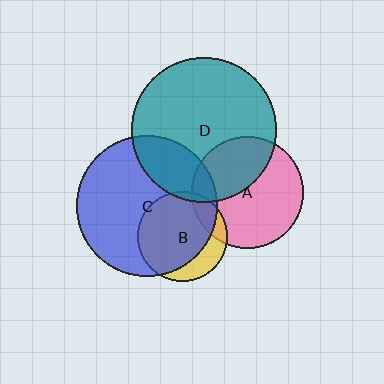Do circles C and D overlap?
Yes.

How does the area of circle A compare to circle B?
Approximately 1.6 times.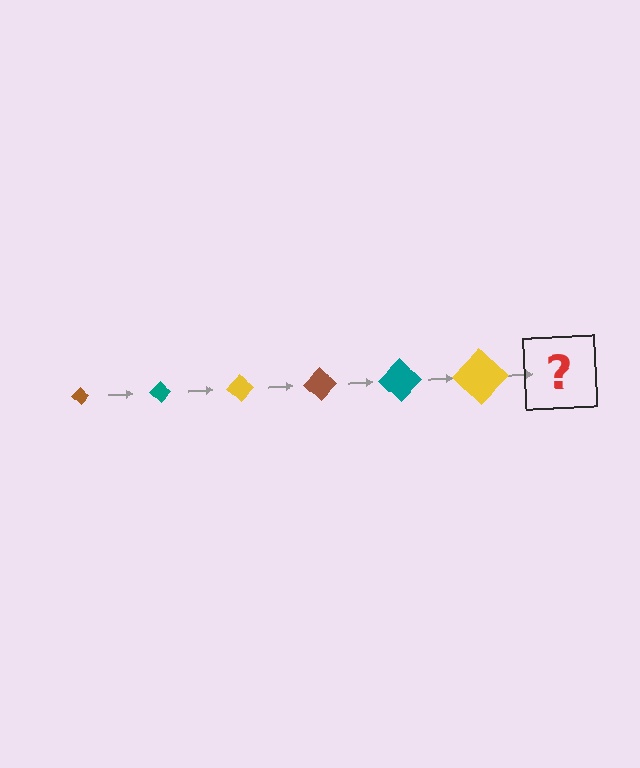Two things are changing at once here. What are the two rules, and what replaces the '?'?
The two rules are that the diamond grows larger each step and the color cycles through brown, teal, and yellow. The '?' should be a brown diamond, larger than the previous one.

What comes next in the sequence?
The next element should be a brown diamond, larger than the previous one.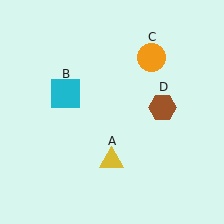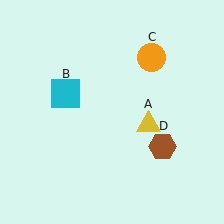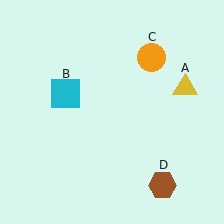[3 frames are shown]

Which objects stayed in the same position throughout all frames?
Cyan square (object B) and orange circle (object C) remained stationary.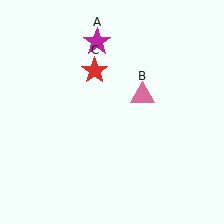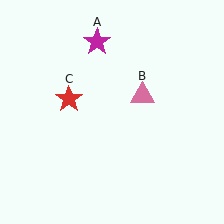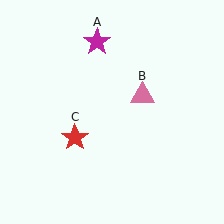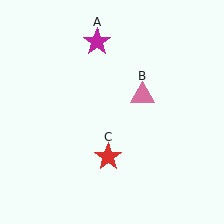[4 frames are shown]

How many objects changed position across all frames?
1 object changed position: red star (object C).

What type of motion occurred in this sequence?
The red star (object C) rotated counterclockwise around the center of the scene.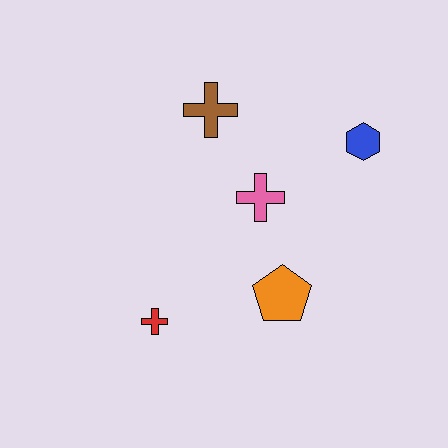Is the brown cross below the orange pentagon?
No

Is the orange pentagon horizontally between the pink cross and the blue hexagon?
Yes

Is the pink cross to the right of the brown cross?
Yes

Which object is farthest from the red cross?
The blue hexagon is farthest from the red cross.